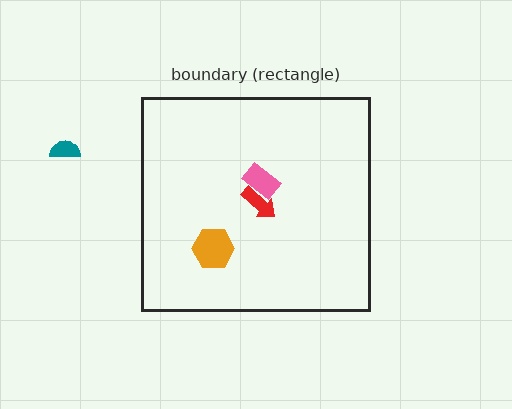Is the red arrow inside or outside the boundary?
Inside.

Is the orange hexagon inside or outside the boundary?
Inside.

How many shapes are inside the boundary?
3 inside, 1 outside.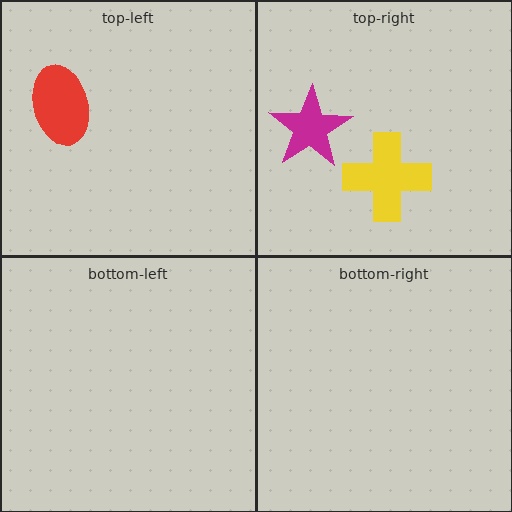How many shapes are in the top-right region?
2.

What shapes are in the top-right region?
The yellow cross, the magenta star.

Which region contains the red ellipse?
The top-left region.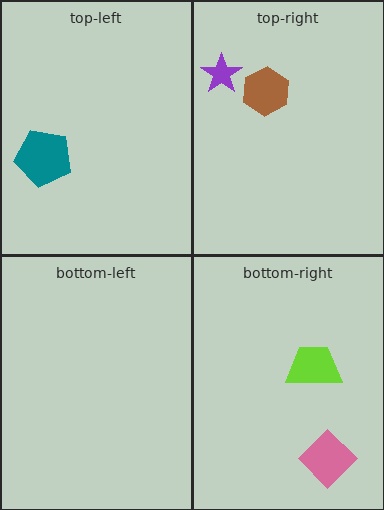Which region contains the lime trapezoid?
The bottom-right region.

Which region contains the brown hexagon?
The top-right region.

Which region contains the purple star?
The top-right region.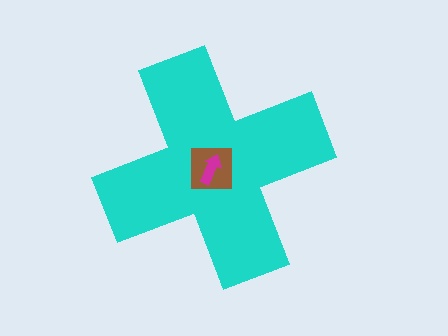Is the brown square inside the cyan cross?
Yes.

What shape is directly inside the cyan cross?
The brown square.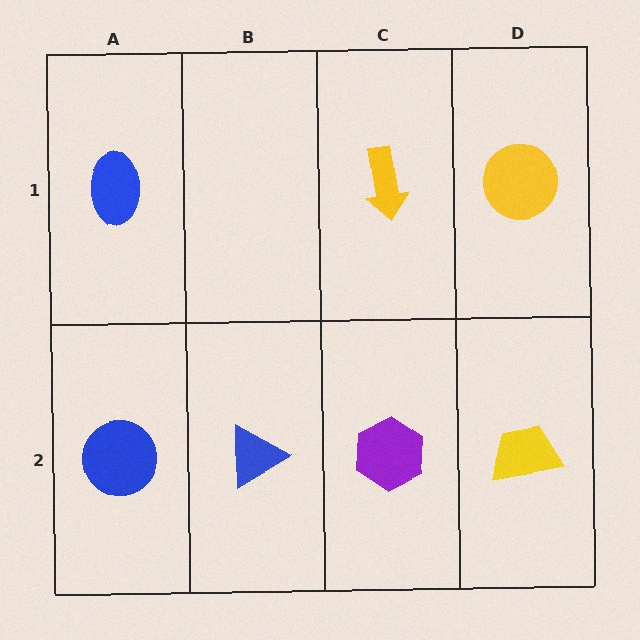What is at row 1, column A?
A blue ellipse.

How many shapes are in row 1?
3 shapes.